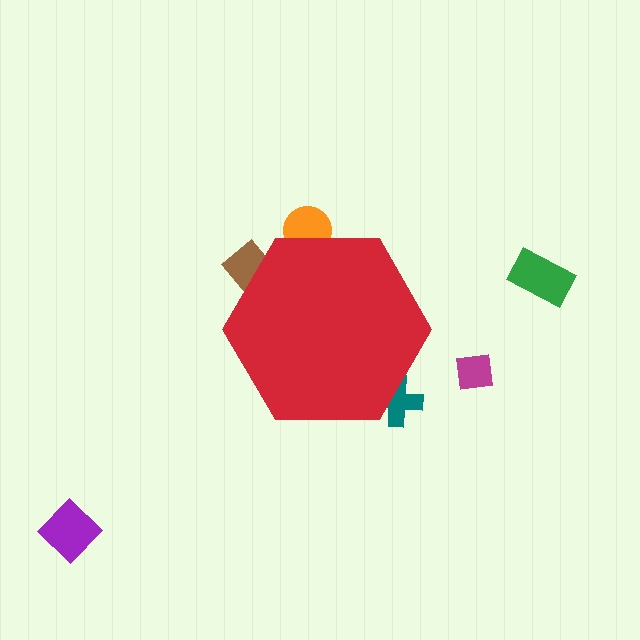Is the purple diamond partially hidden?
No, the purple diamond is fully visible.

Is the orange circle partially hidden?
Yes, the orange circle is partially hidden behind the red hexagon.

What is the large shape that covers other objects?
A red hexagon.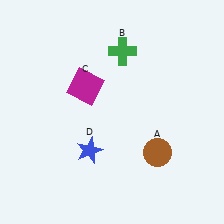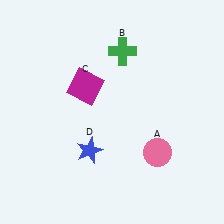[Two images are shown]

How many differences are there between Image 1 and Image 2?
There is 1 difference between the two images.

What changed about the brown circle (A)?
In Image 1, A is brown. In Image 2, it changed to pink.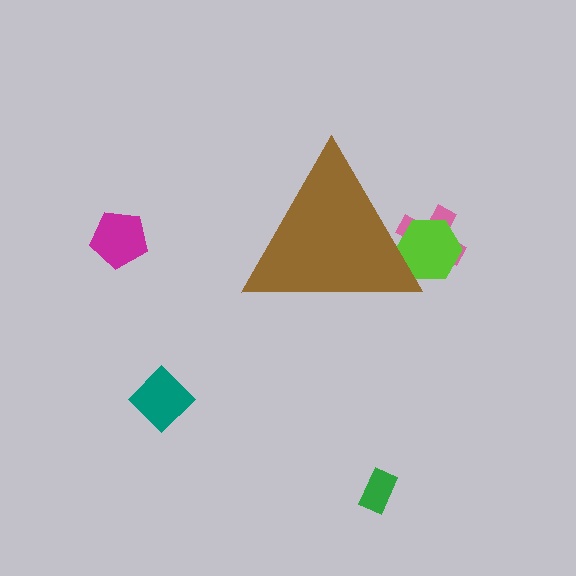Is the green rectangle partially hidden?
No, the green rectangle is fully visible.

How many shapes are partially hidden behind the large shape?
2 shapes are partially hidden.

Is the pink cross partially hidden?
Yes, the pink cross is partially hidden behind the brown triangle.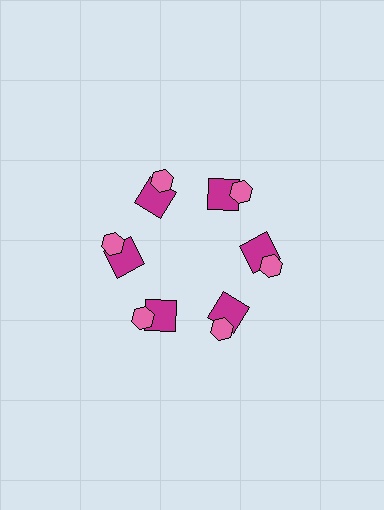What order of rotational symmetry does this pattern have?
This pattern has 6-fold rotational symmetry.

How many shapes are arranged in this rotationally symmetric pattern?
There are 12 shapes, arranged in 6 groups of 2.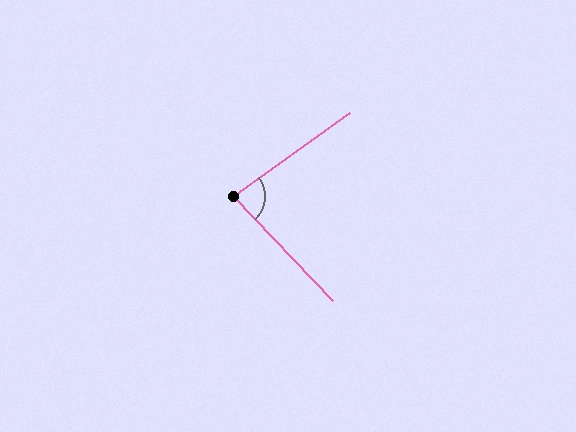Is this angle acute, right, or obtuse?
It is acute.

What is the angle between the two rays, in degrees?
Approximately 83 degrees.